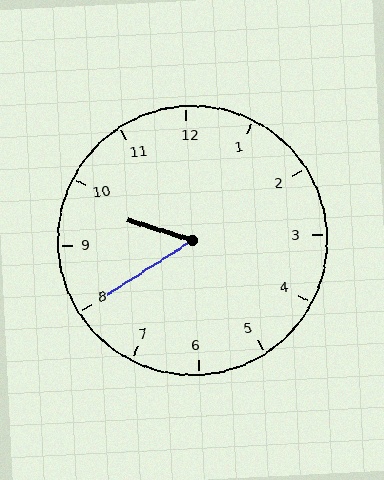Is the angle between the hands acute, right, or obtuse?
It is acute.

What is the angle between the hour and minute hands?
Approximately 50 degrees.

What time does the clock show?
9:40.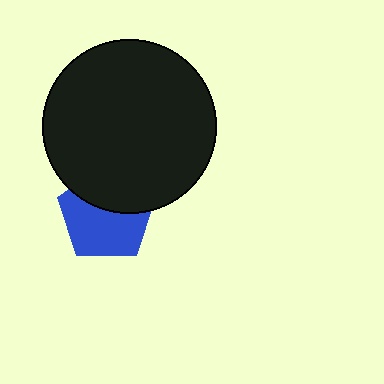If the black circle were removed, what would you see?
You would see the complete blue pentagon.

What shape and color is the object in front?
The object in front is a black circle.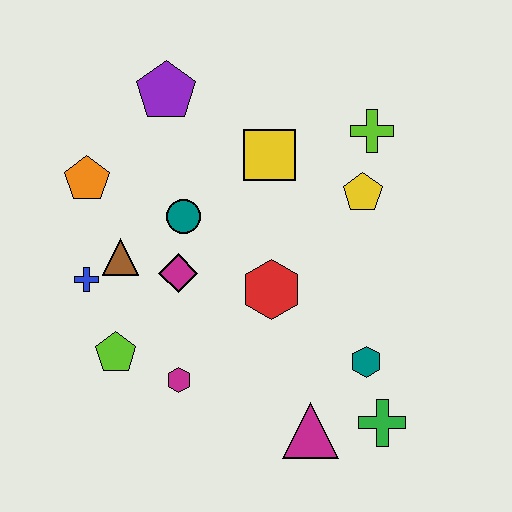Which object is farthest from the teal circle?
The green cross is farthest from the teal circle.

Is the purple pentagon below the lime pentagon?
No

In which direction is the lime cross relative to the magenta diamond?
The lime cross is to the right of the magenta diamond.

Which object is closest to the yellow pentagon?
The lime cross is closest to the yellow pentagon.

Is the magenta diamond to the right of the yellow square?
No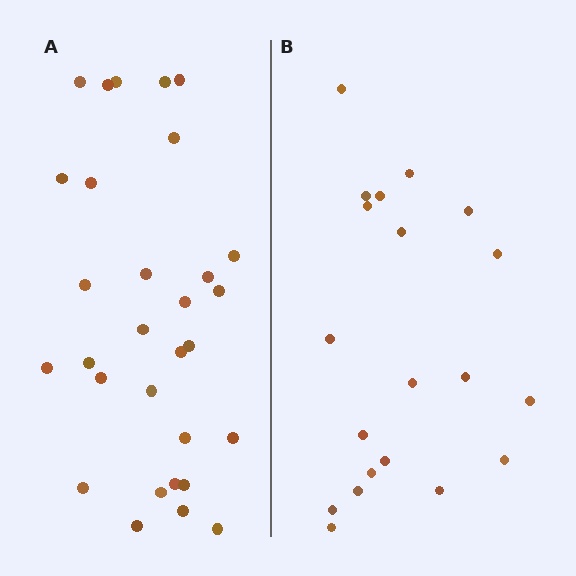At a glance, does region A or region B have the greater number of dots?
Region A (the left region) has more dots.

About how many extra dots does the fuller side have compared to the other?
Region A has roughly 10 or so more dots than region B.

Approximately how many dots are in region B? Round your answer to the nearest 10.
About 20 dots.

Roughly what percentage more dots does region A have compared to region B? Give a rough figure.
About 50% more.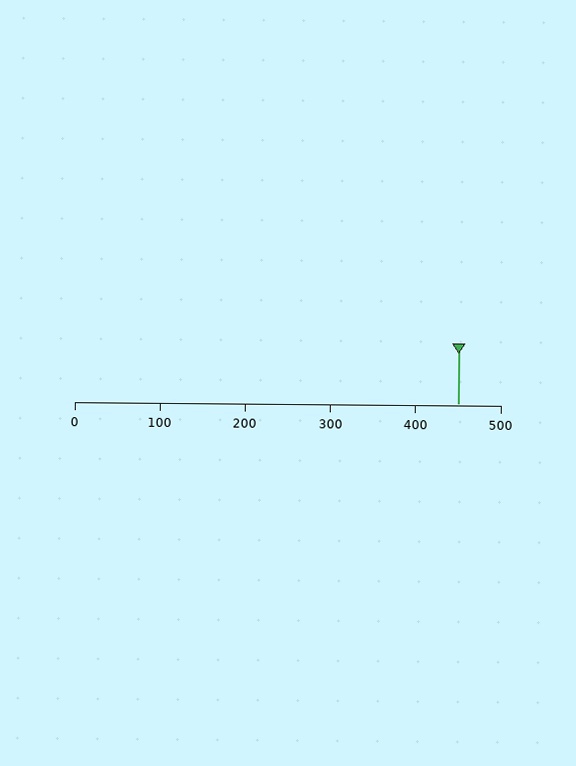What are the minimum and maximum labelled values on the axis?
The axis runs from 0 to 500.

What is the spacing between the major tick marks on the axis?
The major ticks are spaced 100 apart.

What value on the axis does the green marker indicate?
The marker indicates approximately 450.